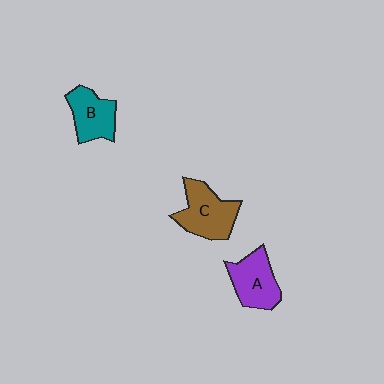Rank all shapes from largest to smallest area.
From largest to smallest: C (brown), A (purple), B (teal).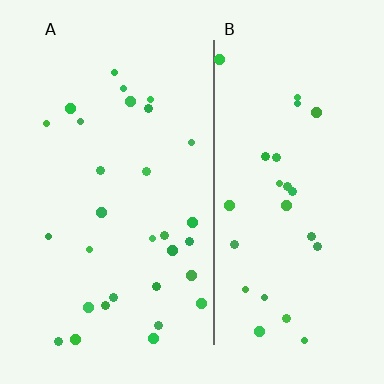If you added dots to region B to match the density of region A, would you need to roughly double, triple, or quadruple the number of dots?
Approximately double.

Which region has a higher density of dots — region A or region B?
A (the left).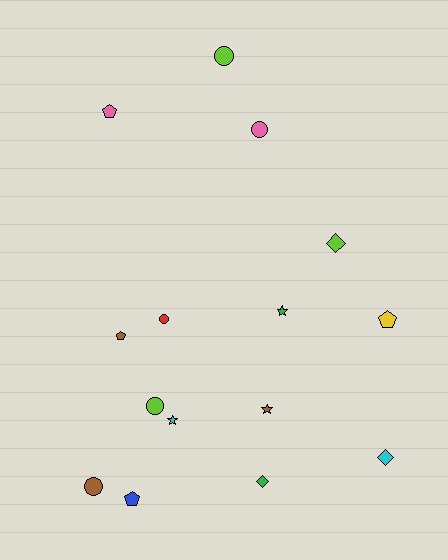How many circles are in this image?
There are 5 circles.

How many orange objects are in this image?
There are no orange objects.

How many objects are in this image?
There are 15 objects.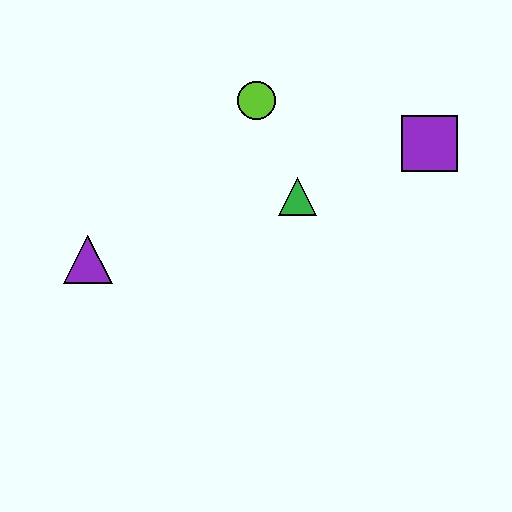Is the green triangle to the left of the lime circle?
No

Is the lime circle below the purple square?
No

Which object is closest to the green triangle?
The lime circle is closest to the green triangle.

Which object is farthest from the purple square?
The purple triangle is farthest from the purple square.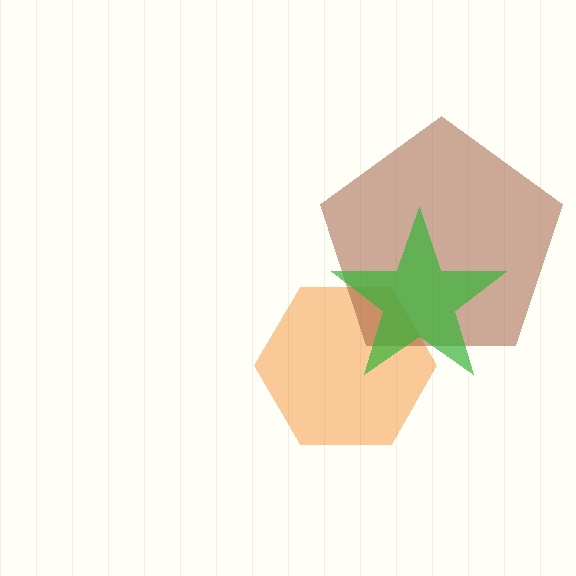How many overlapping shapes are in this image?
There are 3 overlapping shapes in the image.